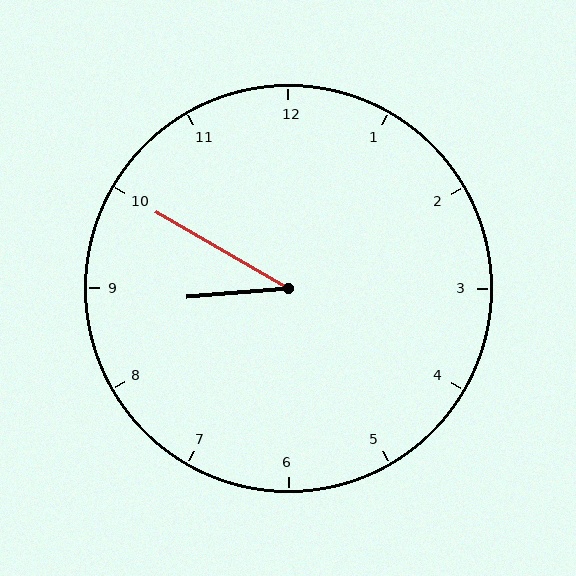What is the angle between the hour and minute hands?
Approximately 35 degrees.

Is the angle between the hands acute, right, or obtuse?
It is acute.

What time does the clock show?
8:50.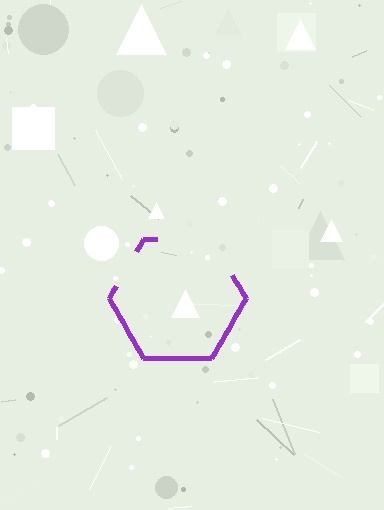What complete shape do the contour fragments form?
The contour fragments form a hexagon.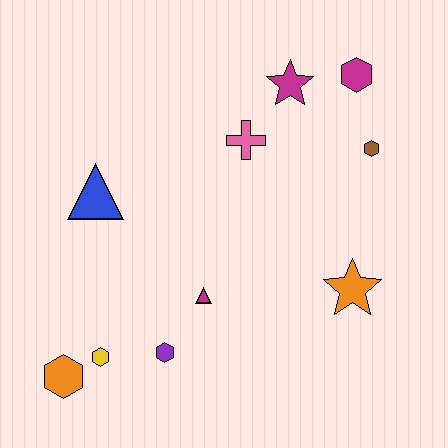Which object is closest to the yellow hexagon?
The orange hexagon is closest to the yellow hexagon.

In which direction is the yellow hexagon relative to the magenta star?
The yellow hexagon is below the magenta star.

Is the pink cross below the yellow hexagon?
No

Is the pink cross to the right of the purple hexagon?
Yes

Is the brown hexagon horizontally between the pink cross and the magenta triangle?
No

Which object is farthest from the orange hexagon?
The magenta hexagon is farthest from the orange hexagon.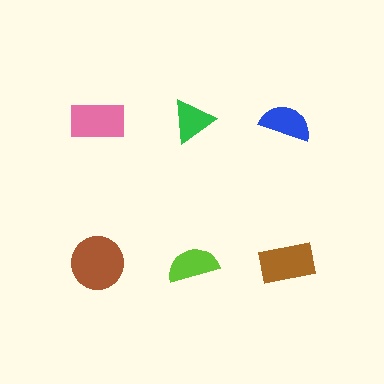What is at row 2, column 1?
A brown circle.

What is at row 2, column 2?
A lime semicircle.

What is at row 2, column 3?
A brown rectangle.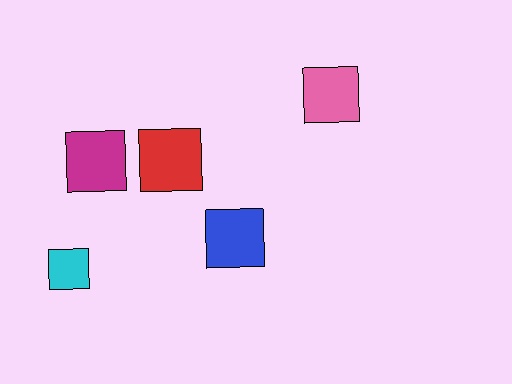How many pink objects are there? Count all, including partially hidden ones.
There is 1 pink object.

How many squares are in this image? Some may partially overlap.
There are 5 squares.